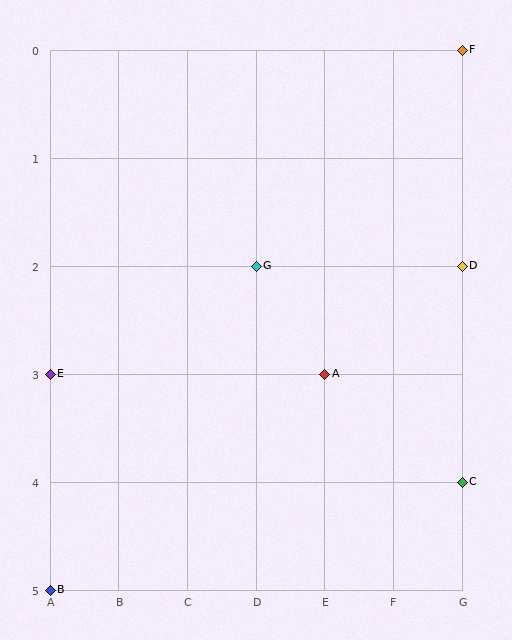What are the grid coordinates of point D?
Point D is at grid coordinates (G, 2).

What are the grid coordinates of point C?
Point C is at grid coordinates (G, 4).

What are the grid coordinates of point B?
Point B is at grid coordinates (A, 5).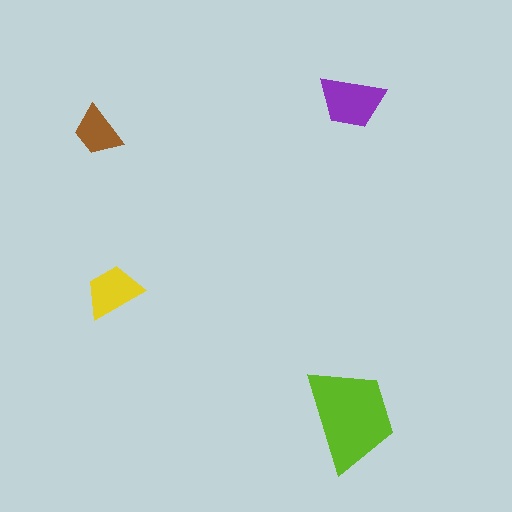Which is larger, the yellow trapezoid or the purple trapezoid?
The purple one.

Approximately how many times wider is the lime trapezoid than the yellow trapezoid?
About 2 times wider.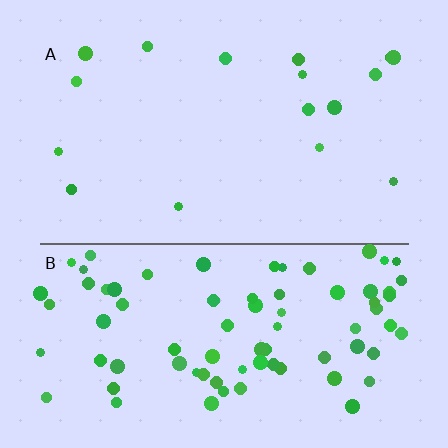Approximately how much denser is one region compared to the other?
Approximately 4.8× — region B over region A.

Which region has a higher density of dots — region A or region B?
B (the bottom).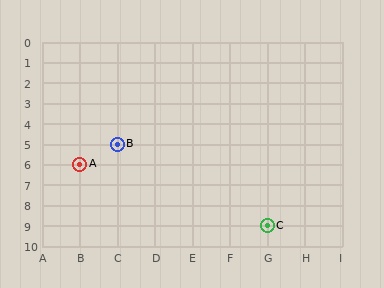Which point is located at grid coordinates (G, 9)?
Point C is at (G, 9).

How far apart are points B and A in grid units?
Points B and A are 1 column and 1 row apart (about 1.4 grid units diagonally).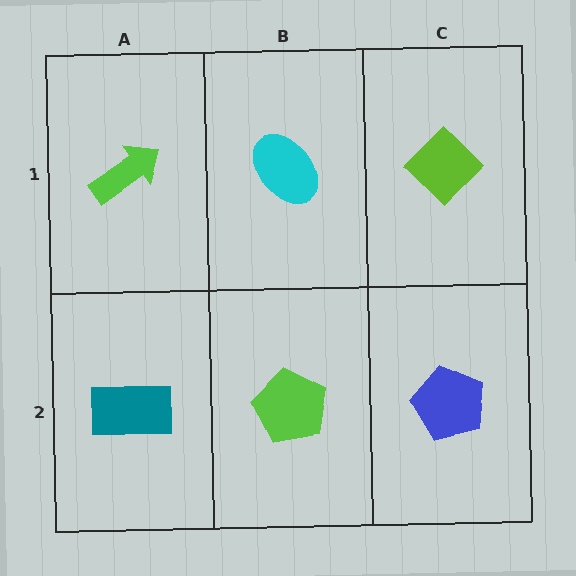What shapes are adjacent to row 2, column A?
A lime arrow (row 1, column A), a lime pentagon (row 2, column B).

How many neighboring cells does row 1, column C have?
2.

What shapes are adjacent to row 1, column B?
A lime pentagon (row 2, column B), a lime arrow (row 1, column A), a lime diamond (row 1, column C).